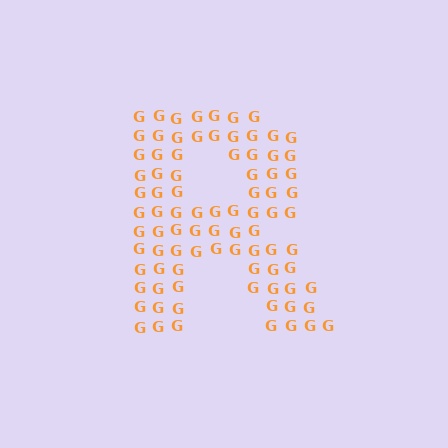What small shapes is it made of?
It is made of small letter G's.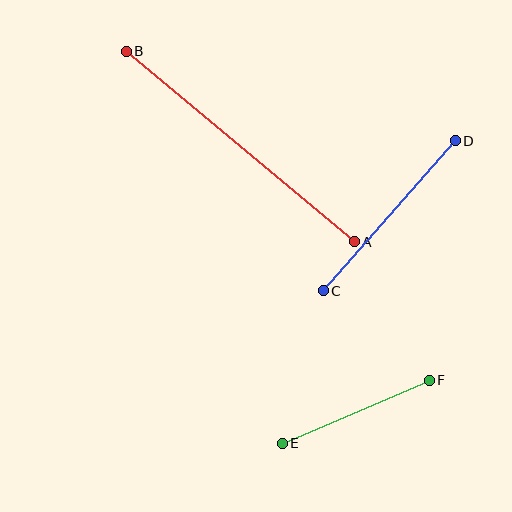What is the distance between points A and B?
The distance is approximately 297 pixels.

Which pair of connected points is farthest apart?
Points A and B are farthest apart.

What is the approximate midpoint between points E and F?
The midpoint is at approximately (356, 412) pixels.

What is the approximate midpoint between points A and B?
The midpoint is at approximately (240, 146) pixels.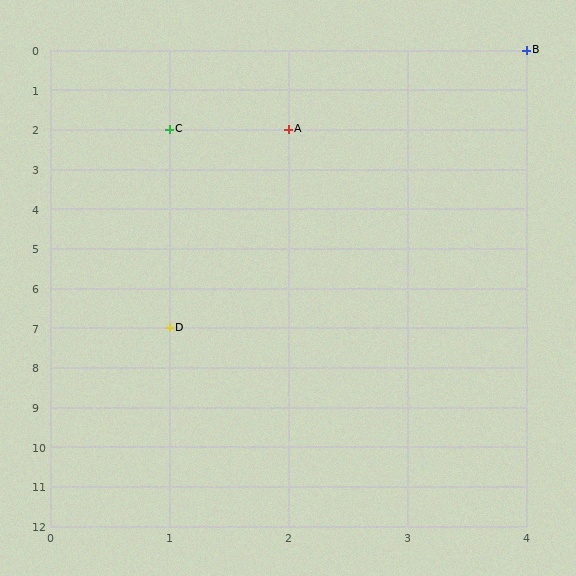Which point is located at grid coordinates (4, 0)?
Point B is at (4, 0).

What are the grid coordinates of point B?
Point B is at grid coordinates (4, 0).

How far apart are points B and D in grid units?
Points B and D are 3 columns and 7 rows apart (about 7.6 grid units diagonally).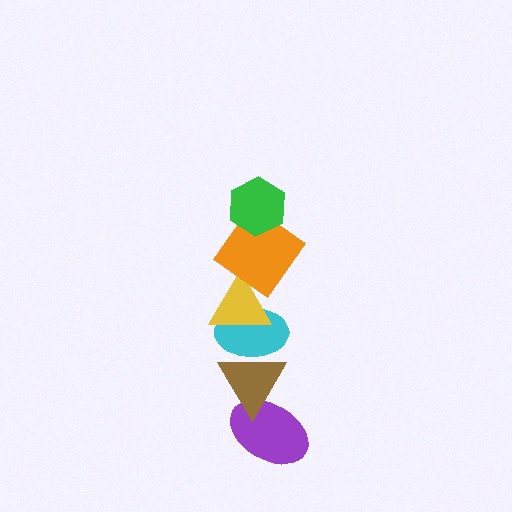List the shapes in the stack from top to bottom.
From top to bottom: the green hexagon, the orange diamond, the yellow triangle, the cyan ellipse, the brown triangle, the purple ellipse.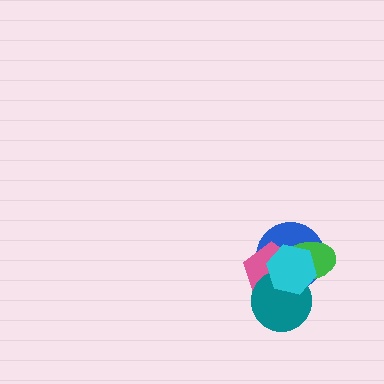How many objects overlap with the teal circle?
4 objects overlap with the teal circle.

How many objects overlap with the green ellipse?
4 objects overlap with the green ellipse.